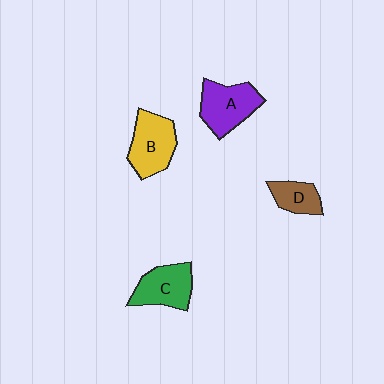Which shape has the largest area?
Shape A (purple).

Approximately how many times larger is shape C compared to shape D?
Approximately 1.5 times.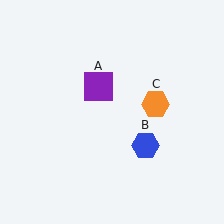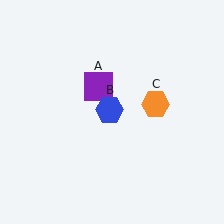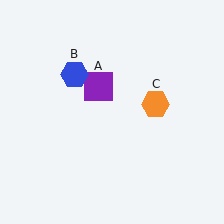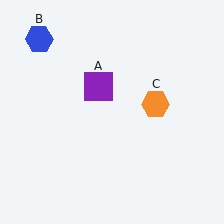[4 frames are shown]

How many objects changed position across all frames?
1 object changed position: blue hexagon (object B).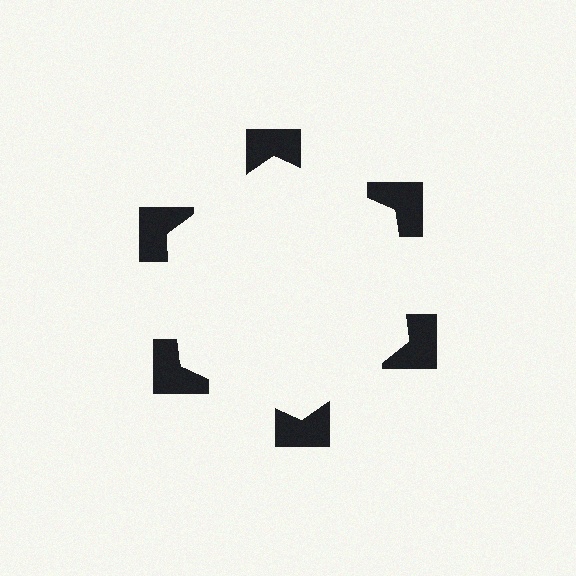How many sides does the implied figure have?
6 sides.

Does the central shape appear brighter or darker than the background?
It typically appears slightly brighter than the background, even though no actual brightness change is drawn.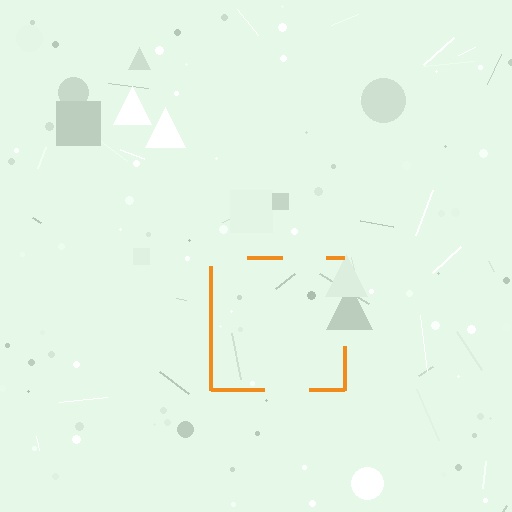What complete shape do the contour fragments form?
The contour fragments form a square.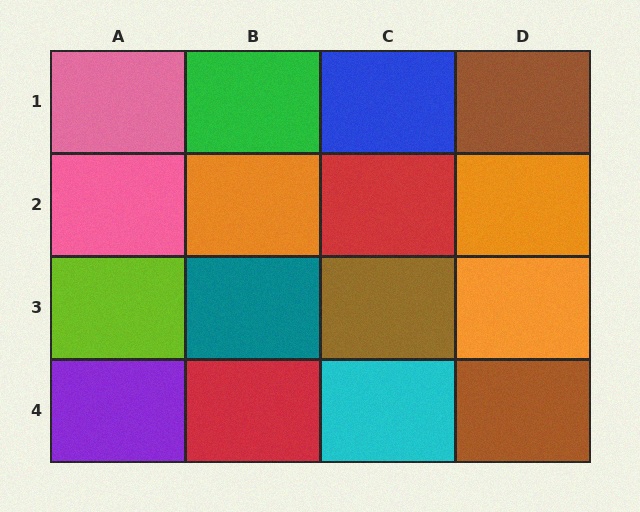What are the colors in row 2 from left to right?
Pink, orange, red, orange.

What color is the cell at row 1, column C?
Blue.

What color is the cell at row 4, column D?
Brown.